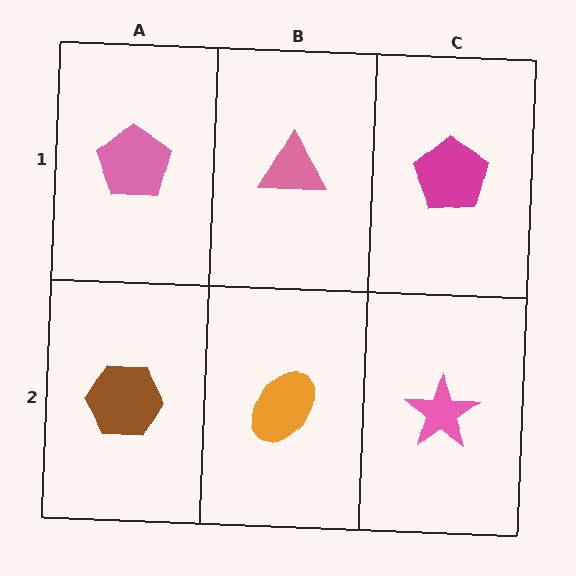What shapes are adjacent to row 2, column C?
A magenta pentagon (row 1, column C), an orange ellipse (row 2, column B).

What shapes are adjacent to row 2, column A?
A pink pentagon (row 1, column A), an orange ellipse (row 2, column B).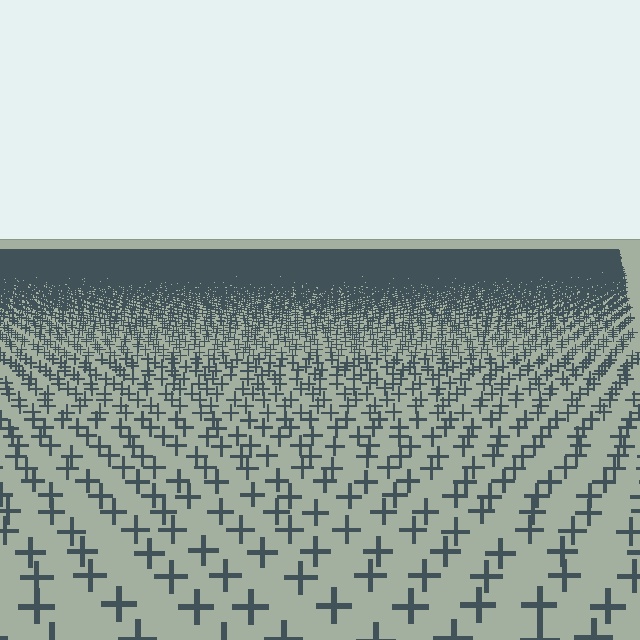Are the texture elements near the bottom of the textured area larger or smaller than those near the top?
Larger. Near the bottom, elements are closer to the viewer and appear at a bigger on-screen size.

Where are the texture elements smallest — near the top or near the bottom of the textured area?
Near the top.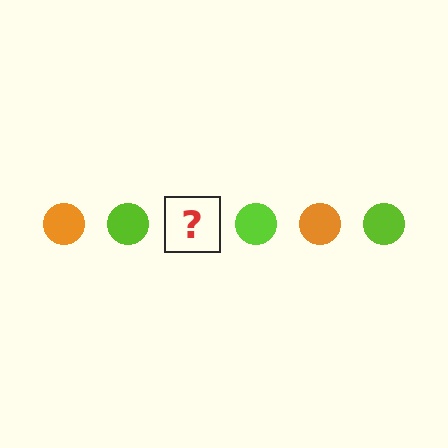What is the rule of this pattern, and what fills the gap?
The rule is that the pattern cycles through orange, lime circles. The gap should be filled with an orange circle.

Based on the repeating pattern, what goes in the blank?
The blank should be an orange circle.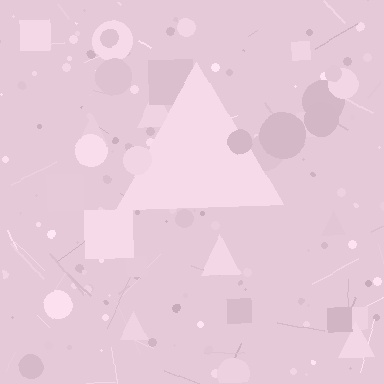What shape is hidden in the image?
A triangle is hidden in the image.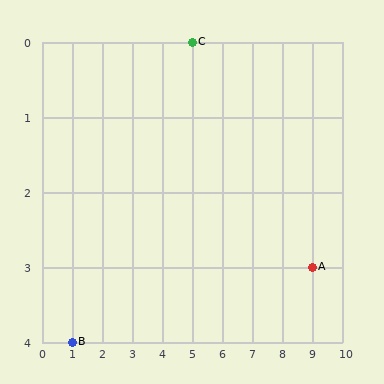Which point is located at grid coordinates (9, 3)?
Point A is at (9, 3).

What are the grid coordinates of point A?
Point A is at grid coordinates (9, 3).